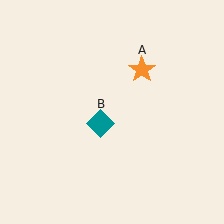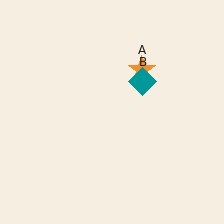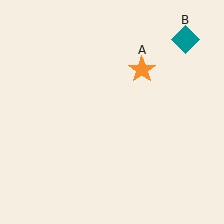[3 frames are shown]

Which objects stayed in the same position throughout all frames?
Orange star (object A) remained stationary.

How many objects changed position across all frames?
1 object changed position: teal diamond (object B).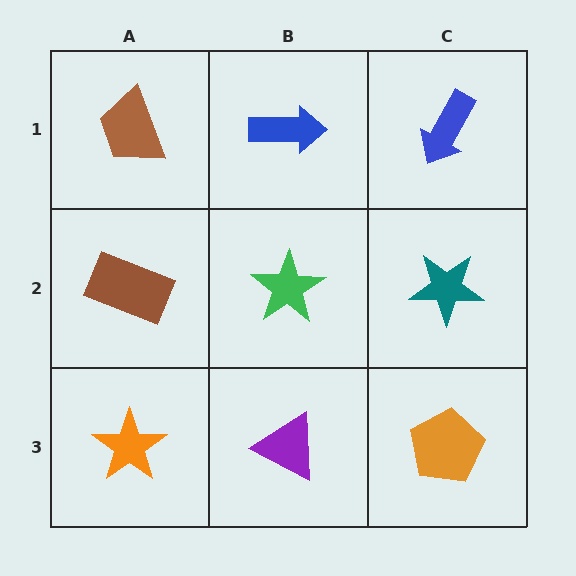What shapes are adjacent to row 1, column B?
A green star (row 2, column B), a brown trapezoid (row 1, column A), a blue arrow (row 1, column C).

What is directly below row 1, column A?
A brown rectangle.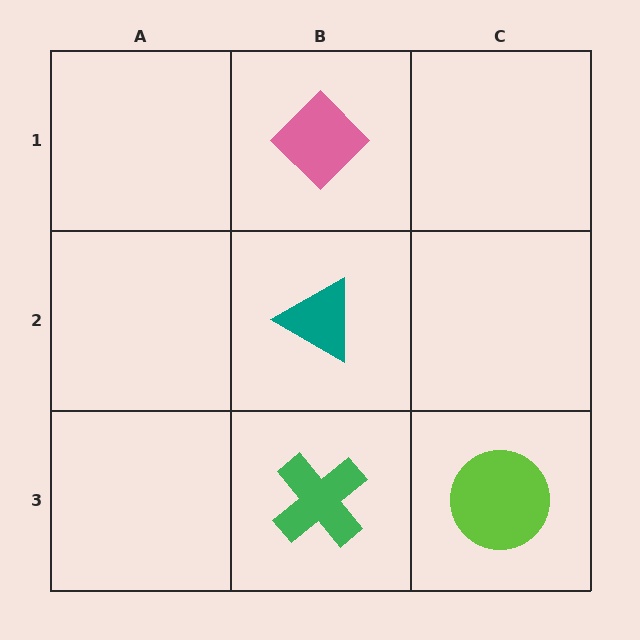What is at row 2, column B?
A teal triangle.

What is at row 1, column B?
A pink diamond.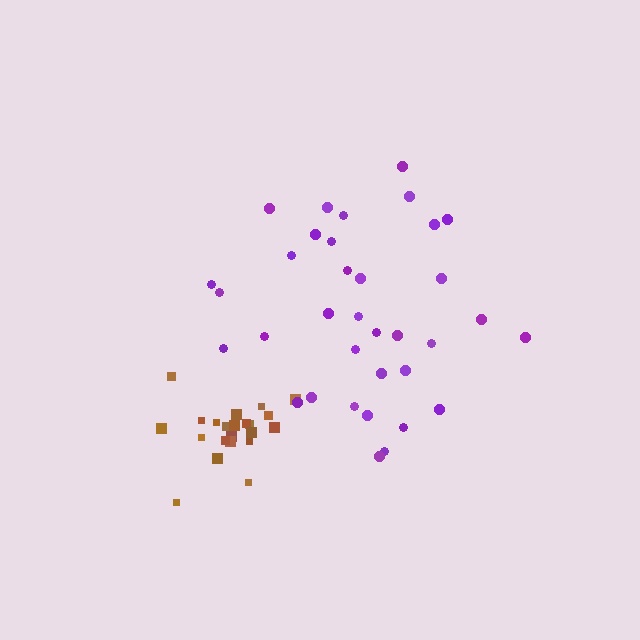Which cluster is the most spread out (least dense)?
Purple.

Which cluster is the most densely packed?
Brown.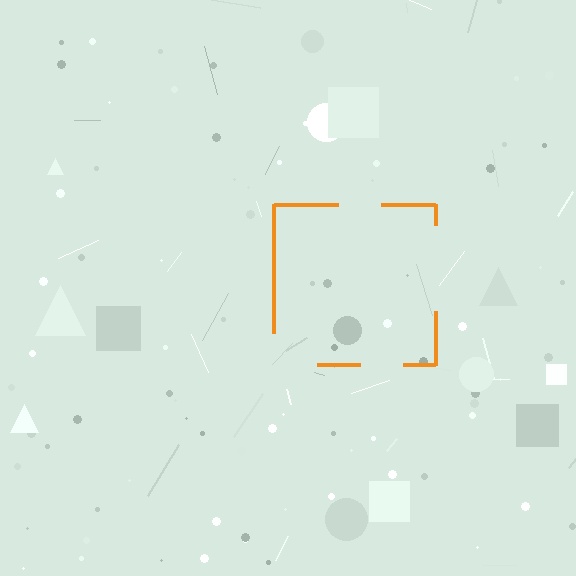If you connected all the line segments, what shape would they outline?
They would outline a square.